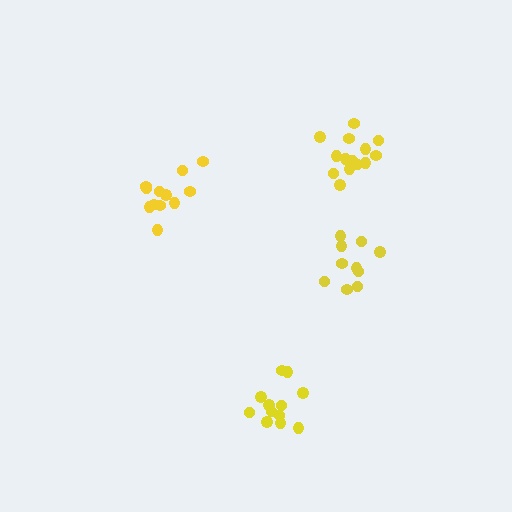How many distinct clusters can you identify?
There are 4 distinct clusters.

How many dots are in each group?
Group 1: 12 dots, Group 2: 14 dots, Group 3: 12 dots, Group 4: 10 dots (48 total).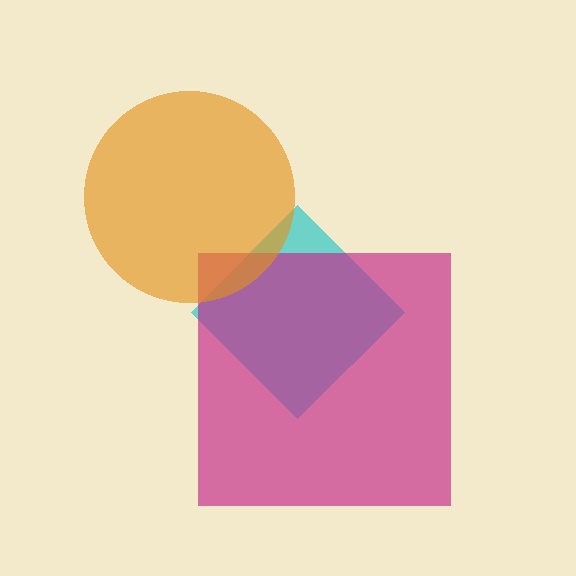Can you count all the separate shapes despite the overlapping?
Yes, there are 3 separate shapes.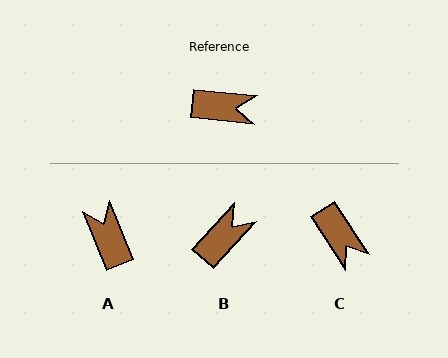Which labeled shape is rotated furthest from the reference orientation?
A, about 118 degrees away.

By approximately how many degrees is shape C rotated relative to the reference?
Approximately 51 degrees clockwise.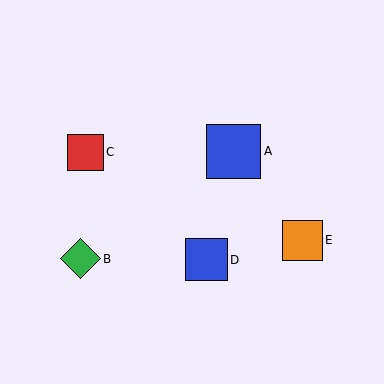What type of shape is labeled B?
Shape B is a green diamond.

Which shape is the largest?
The blue square (labeled A) is the largest.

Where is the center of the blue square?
The center of the blue square is at (206, 260).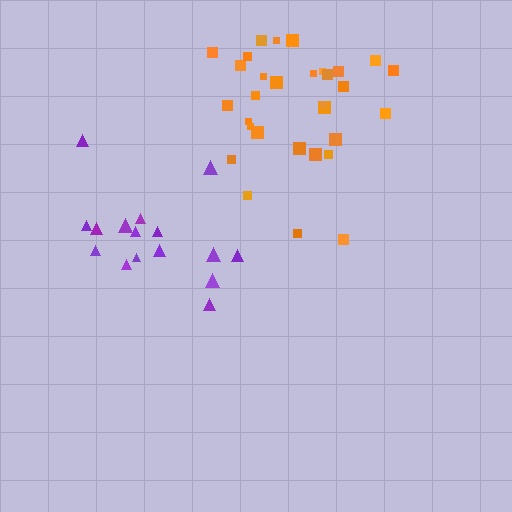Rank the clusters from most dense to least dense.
orange, purple.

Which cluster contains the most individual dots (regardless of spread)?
Orange (31).